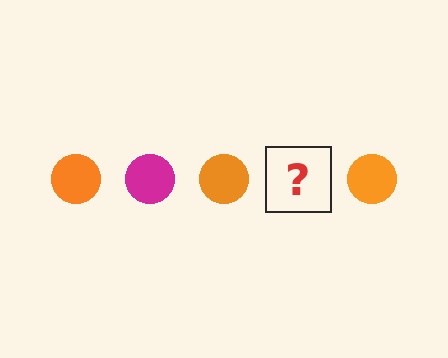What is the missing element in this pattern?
The missing element is a magenta circle.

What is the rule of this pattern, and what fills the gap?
The rule is that the pattern cycles through orange, magenta circles. The gap should be filled with a magenta circle.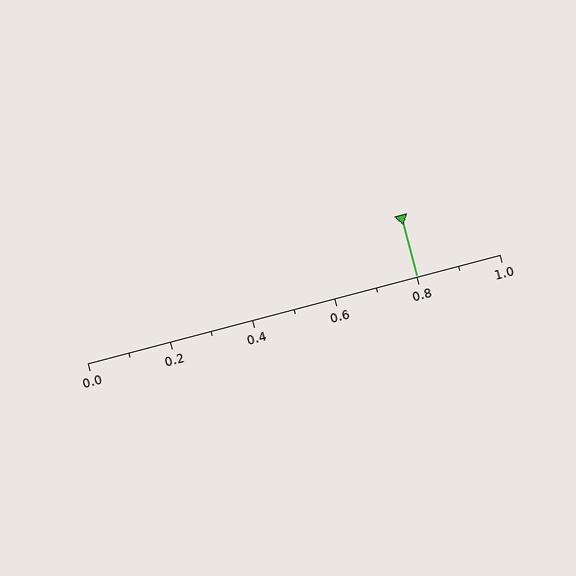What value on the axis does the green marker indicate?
The marker indicates approximately 0.8.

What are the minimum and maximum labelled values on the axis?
The axis runs from 0.0 to 1.0.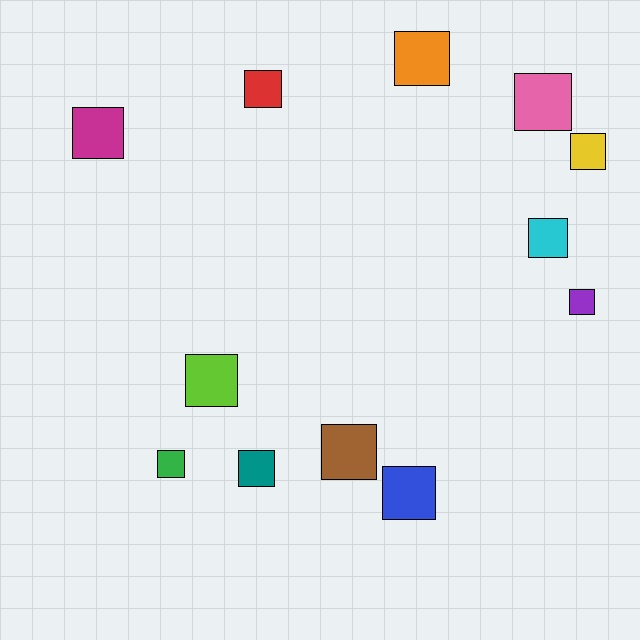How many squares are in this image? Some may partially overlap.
There are 12 squares.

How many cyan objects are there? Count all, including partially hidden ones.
There is 1 cyan object.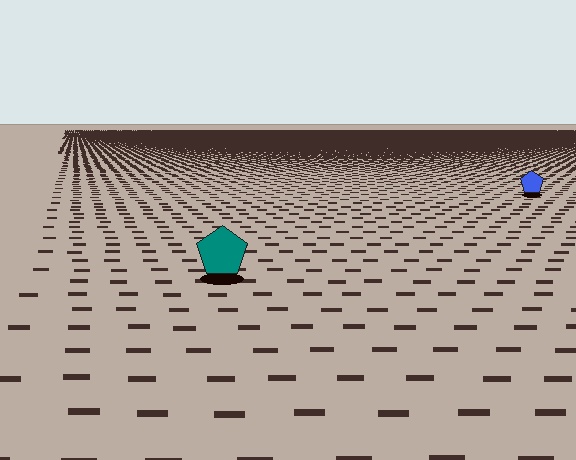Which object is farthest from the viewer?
The blue pentagon is farthest from the viewer. It appears smaller and the ground texture around it is denser.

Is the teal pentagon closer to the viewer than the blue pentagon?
Yes. The teal pentagon is closer — you can tell from the texture gradient: the ground texture is coarser near it.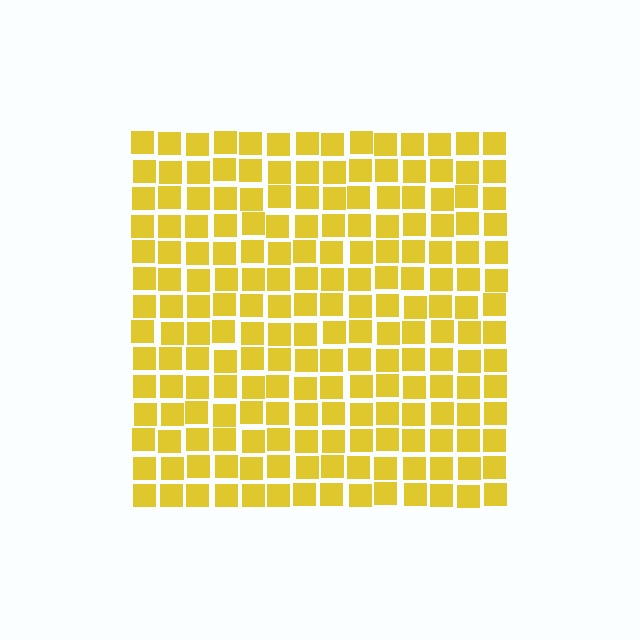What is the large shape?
The large shape is a square.